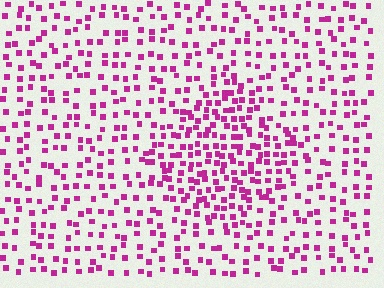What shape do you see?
I see a diamond.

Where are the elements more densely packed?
The elements are more densely packed inside the diamond boundary.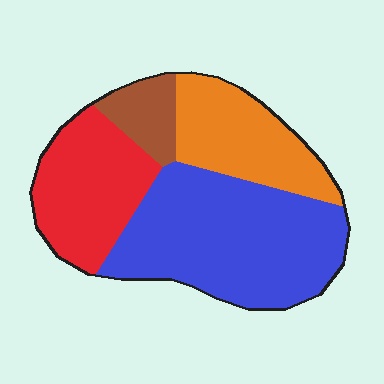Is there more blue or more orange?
Blue.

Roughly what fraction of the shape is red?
Red takes up about one quarter (1/4) of the shape.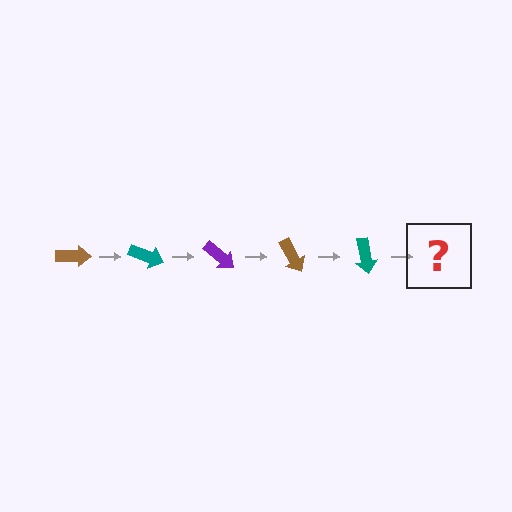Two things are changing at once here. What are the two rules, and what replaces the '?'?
The two rules are that it rotates 20 degrees each step and the color cycles through brown, teal, and purple. The '?' should be a purple arrow, rotated 100 degrees from the start.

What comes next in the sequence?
The next element should be a purple arrow, rotated 100 degrees from the start.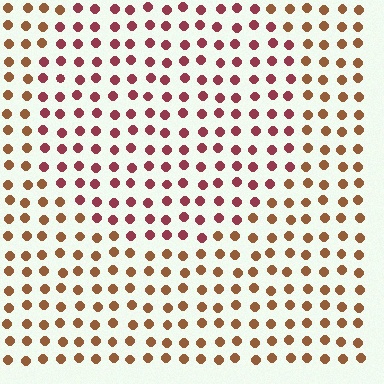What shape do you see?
I see a circle.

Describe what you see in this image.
The image is filled with small brown elements in a uniform arrangement. A circle-shaped region is visible where the elements are tinted to a slightly different hue, forming a subtle color boundary.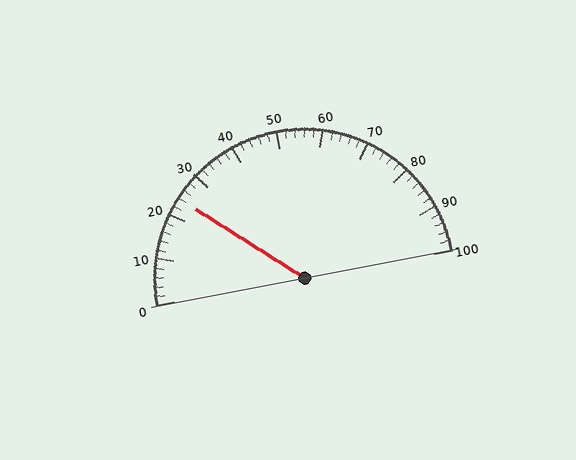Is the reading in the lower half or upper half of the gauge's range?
The reading is in the lower half of the range (0 to 100).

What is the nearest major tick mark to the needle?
The nearest major tick mark is 20.